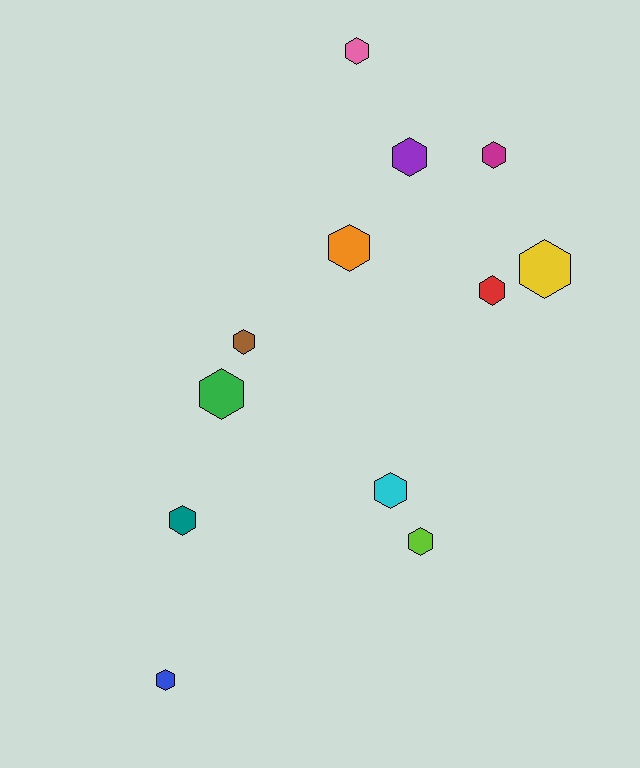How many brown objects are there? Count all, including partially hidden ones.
There is 1 brown object.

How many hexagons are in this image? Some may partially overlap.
There are 12 hexagons.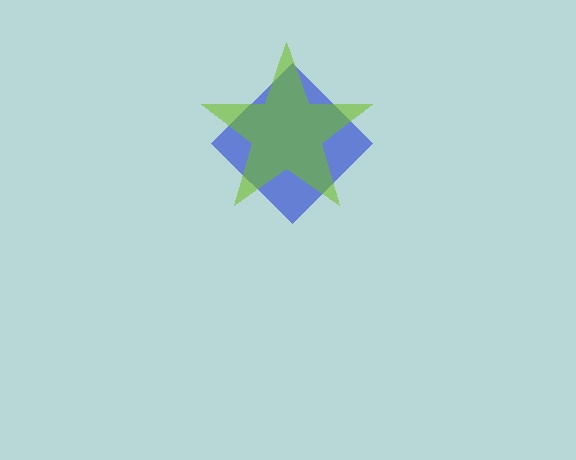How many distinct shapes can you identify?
There are 2 distinct shapes: a blue diamond, a lime star.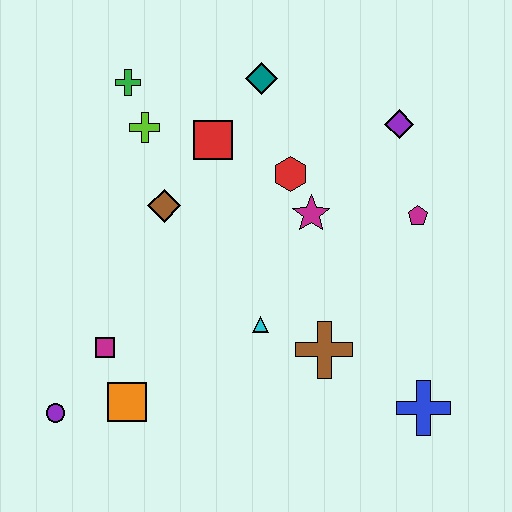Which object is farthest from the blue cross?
The green cross is farthest from the blue cross.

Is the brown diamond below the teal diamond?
Yes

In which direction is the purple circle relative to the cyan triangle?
The purple circle is to the left of the cyan triangle.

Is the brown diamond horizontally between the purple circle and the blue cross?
Yes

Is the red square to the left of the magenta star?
Yes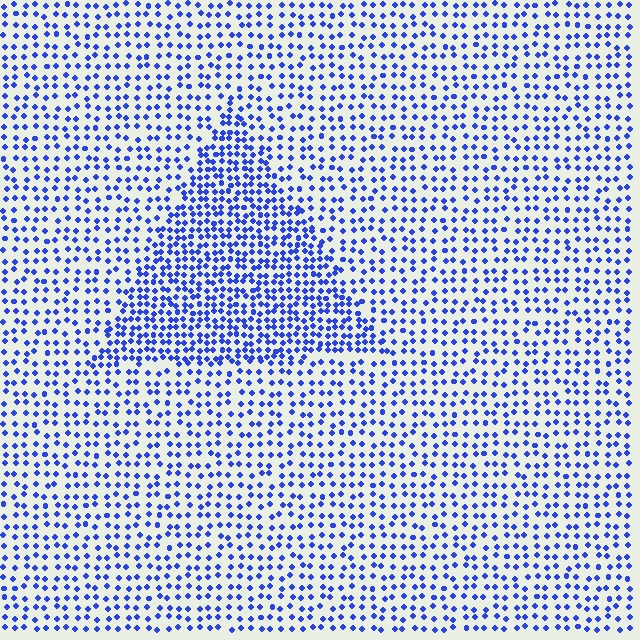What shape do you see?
I see a triangle.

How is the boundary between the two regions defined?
The boundary is defined by a change in element density (approximately 1.8x ratio). All elements are the same color, size, and shape.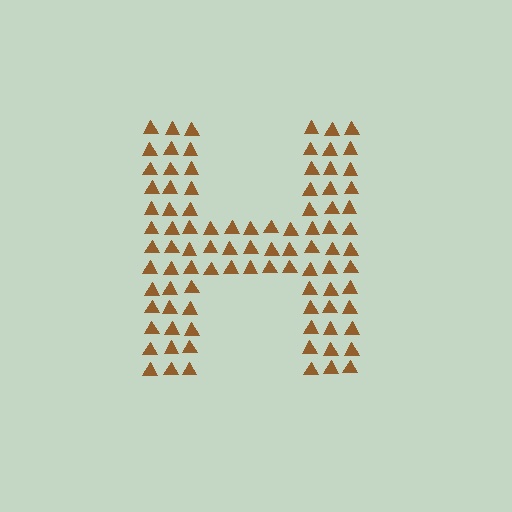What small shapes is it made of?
It is made of small triangles.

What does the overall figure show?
The overall figure shows the letter H.